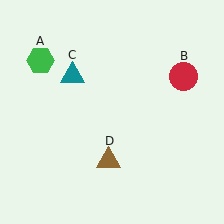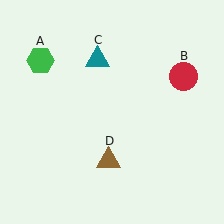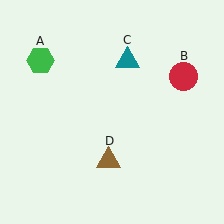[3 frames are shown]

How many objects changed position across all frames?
1 object changed position: teal triangle (object C).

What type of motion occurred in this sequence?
The teal triangle (object C) rotated clockwise around the center of the scene.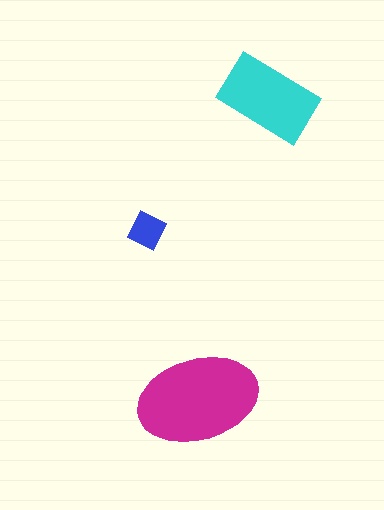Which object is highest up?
The cyan rectangle is topmost.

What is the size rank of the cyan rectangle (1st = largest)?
2nd.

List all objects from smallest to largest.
The blue diamond, the cyan rectangle, the magenta ellipse.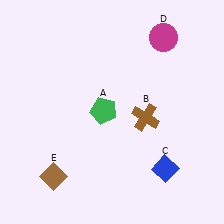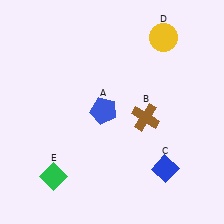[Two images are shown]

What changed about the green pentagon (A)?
In Image 1, A is green. In Image 2, it changed to blue.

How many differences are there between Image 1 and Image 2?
There are 3 differences between the two images.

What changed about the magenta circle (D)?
In Image 1, D is magenta. In Image 2, it changed to yellow.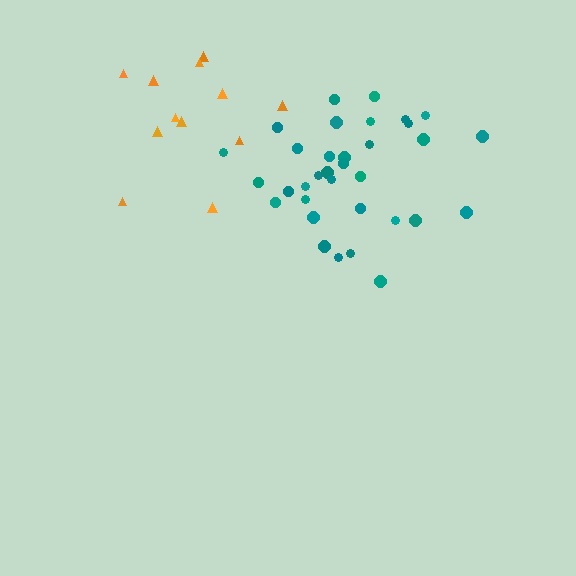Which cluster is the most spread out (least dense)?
Orange.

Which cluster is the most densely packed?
Teal.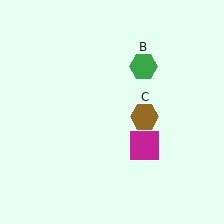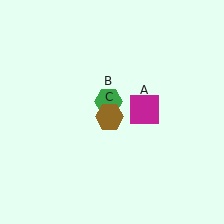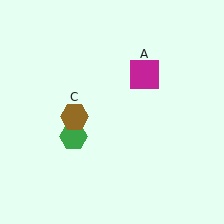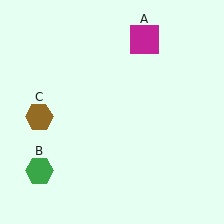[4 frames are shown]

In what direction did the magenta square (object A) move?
The magenta square (object A) moved up.